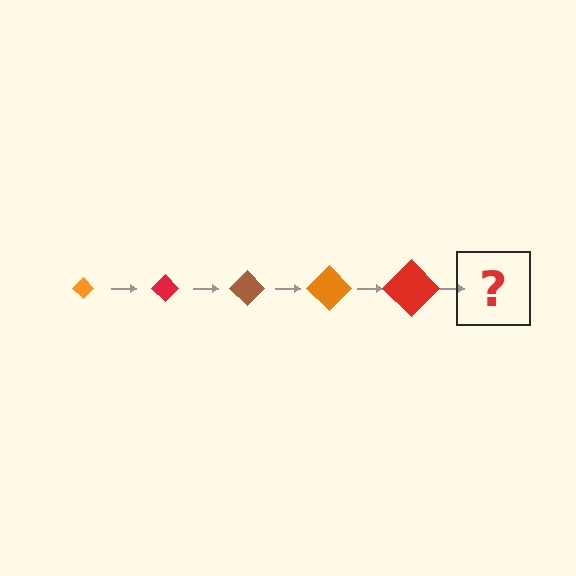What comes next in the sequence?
The next element should be a brown diamond, larger than the previous one.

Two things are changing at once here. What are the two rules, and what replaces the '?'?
The two rules are that the diamond grows larger each step and the color cycles through orange, red, and brown. The '?' should be a brown diamond, larger than the previous one.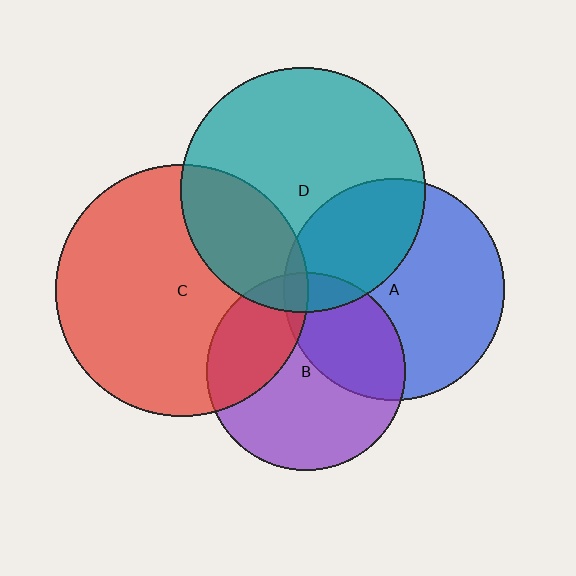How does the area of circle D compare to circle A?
Approximately 1.2 times.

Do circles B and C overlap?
Yes.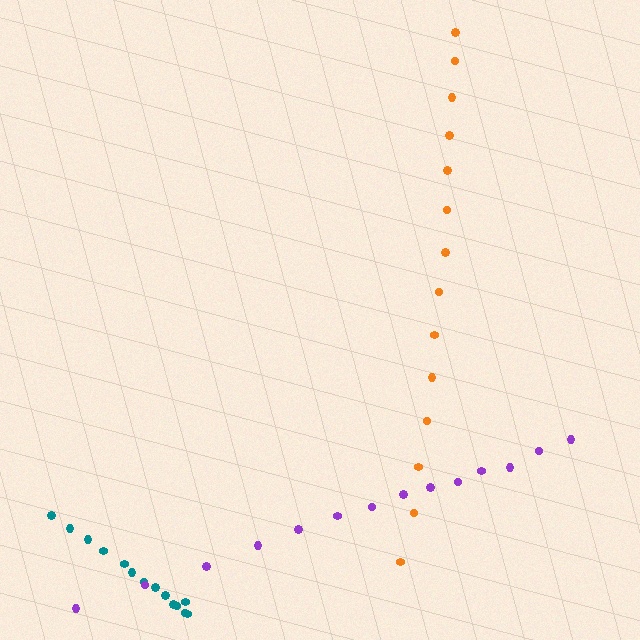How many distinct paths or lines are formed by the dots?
There are 3 distinct paths.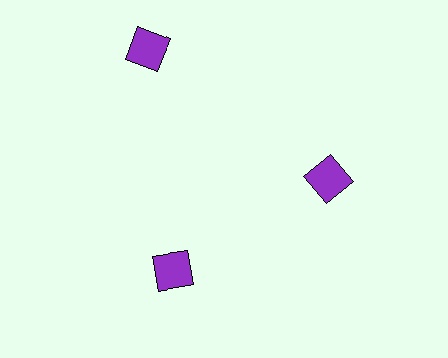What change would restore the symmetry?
The symmetry would be restored by moving it inward, back onto the ring so that all 3 squares sit at equal angles and equal distance from the center.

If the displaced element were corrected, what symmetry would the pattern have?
It would have 3-fold rotational symmetry — the pattern would map onto itself every 120 degrees.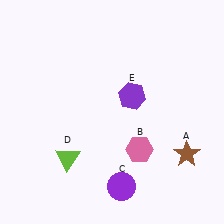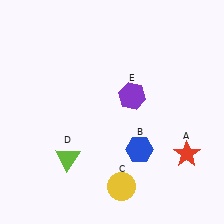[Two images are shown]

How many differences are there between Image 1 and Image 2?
There are 3 differences between the two images.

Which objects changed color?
A changed from brown to red. B changed from pink to blue. C changed from purple to yellow.